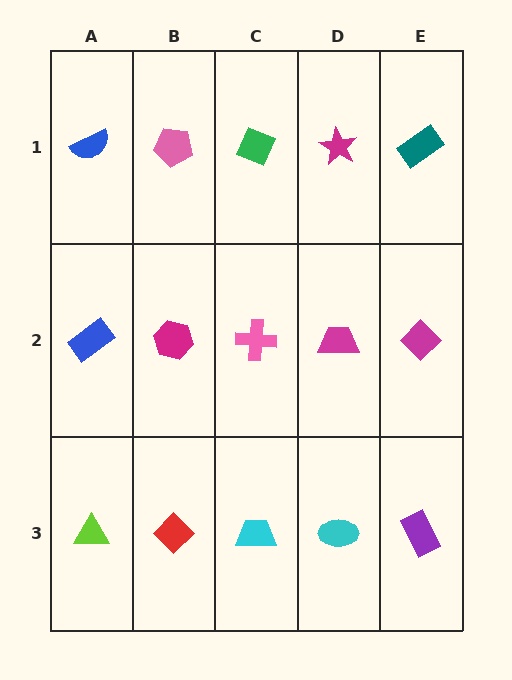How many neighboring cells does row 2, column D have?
4.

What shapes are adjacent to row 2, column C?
A green diamond (row 1, column C), a cyan trapezoid (row 3, column C), a magenta hexagon (row 2, column B), a magenta trapezoid (row 2, column D).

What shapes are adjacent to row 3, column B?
A magenta hexagon (row 2, column B), a lime triangle (row 3, column A), a cyan trapezoid (row 3, column C).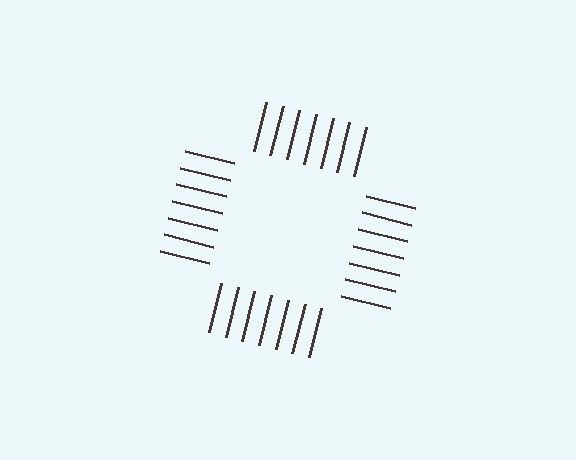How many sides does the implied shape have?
4 sides — the line-ends trace a square.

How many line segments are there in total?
28 — 7 along each of the 4 edges.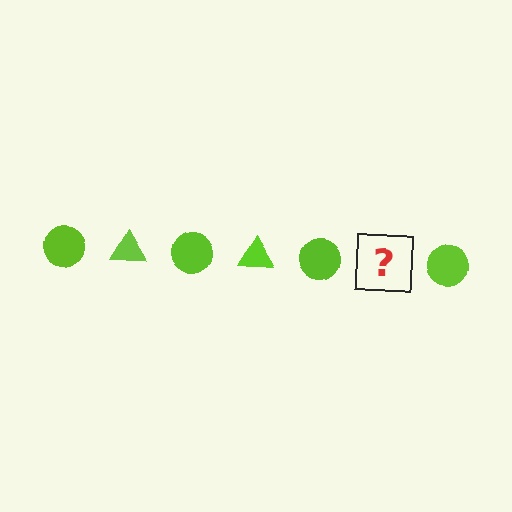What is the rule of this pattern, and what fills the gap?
The rule is that the pattern cycles through circle, triangle shapes in lime. The gap should be filled with a lime triangle.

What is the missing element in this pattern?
The missing element is a lime triangle.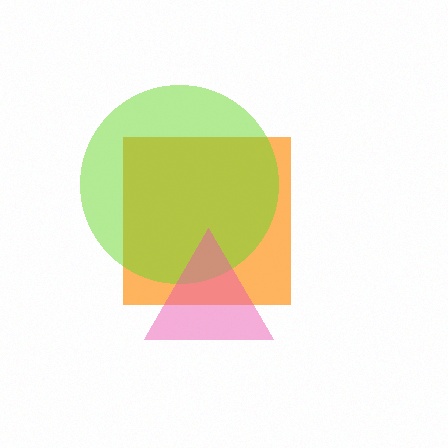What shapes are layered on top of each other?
The layered shapes are: an orange square, a lime circle, a pink triangle.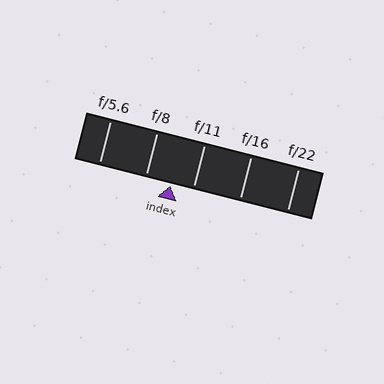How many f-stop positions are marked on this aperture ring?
There are 5 f-stop positions marked.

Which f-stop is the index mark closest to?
The index mark is closest to f/11.